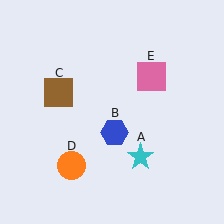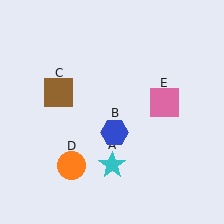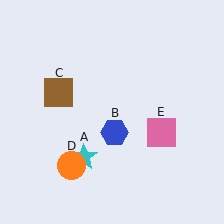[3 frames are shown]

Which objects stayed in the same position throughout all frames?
Blue hexagon (object B) and brown square (object C) and orange circle (object D) remained stationary.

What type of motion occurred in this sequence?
The cyan star (object A), pink square (object E) rotated clockwise around the center of the scene.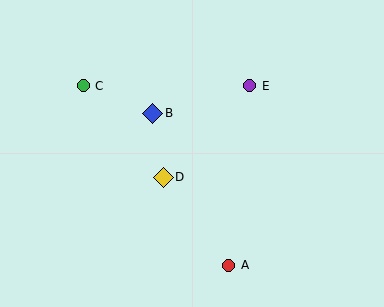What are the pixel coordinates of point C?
Point C is at (83, 86).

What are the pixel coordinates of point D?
Point D is at (163, 177).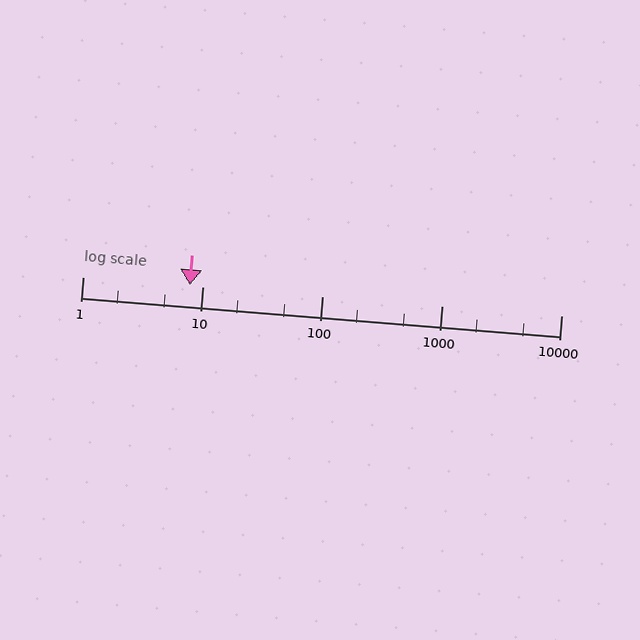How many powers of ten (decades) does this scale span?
The scale spans 4 decades, from 1 to 10000.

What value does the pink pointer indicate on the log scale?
The pointer indicates approximately 7.8.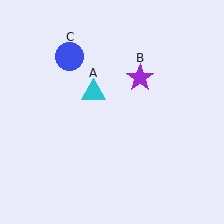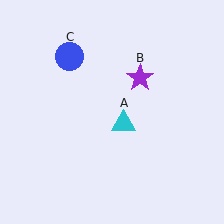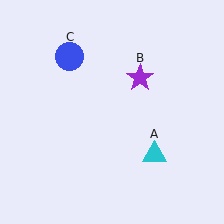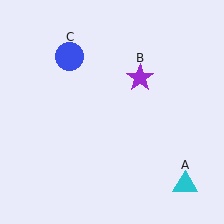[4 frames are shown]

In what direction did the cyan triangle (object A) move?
The cyan triangle (object A) moved down and to the right.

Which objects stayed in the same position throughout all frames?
Purple star (object B) and blue circle (object C) remained stationary.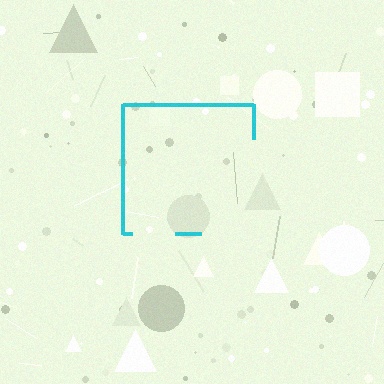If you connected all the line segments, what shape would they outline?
They would outline a square.